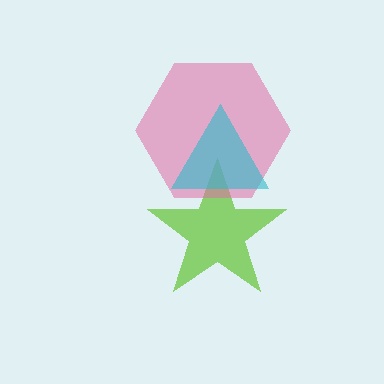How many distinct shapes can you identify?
There are 3 distinct shapes: a lime star, a pink hexagon, a cyan triangle.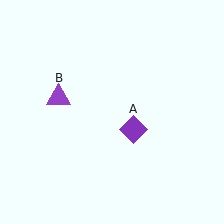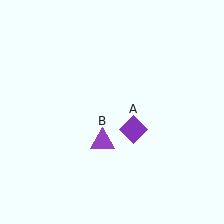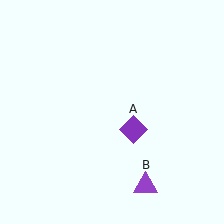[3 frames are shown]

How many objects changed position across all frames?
1 object changed position: purple triangle (object B).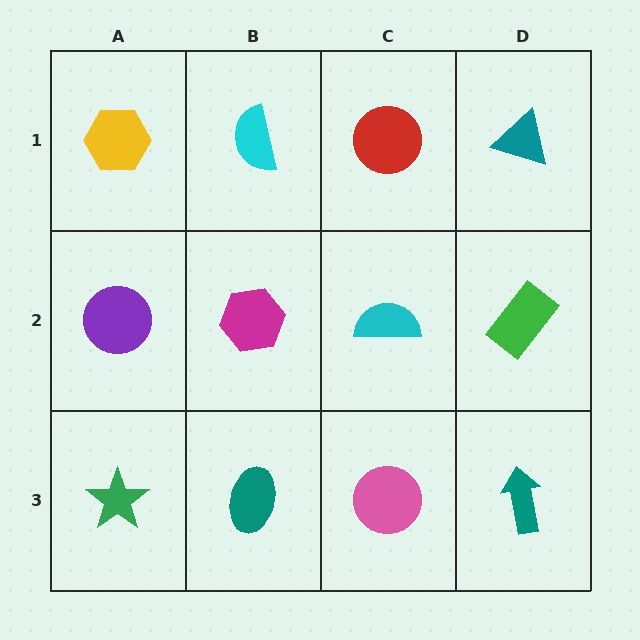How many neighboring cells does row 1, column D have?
2.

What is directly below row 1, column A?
A purple circle.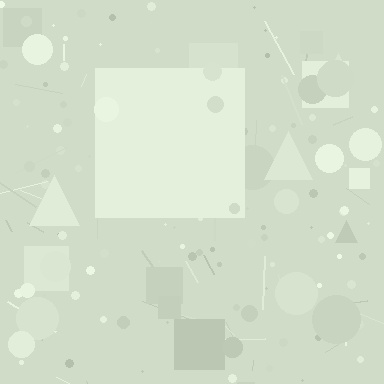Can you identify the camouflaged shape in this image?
The camouflaged shape is a square.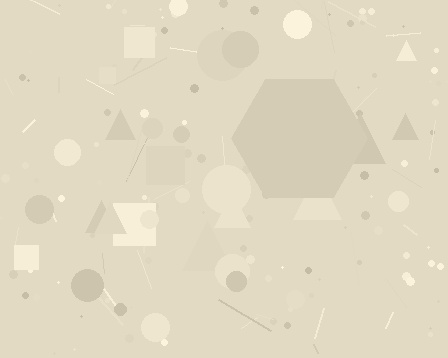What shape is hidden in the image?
A hexagon is hidden in the image.